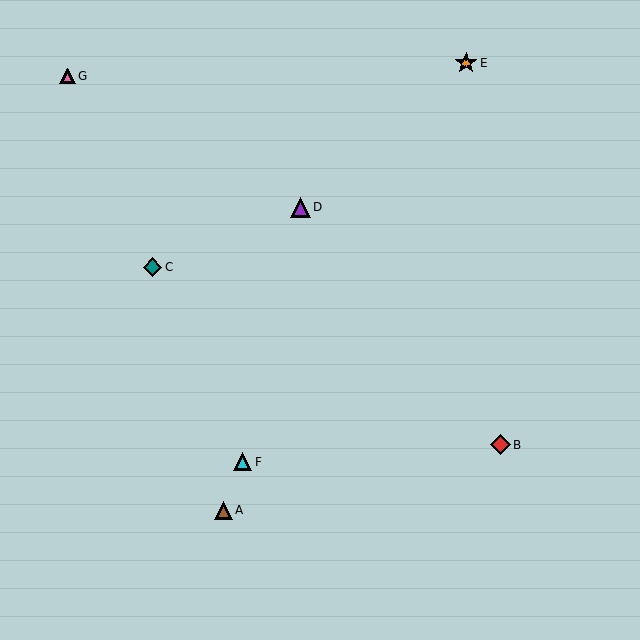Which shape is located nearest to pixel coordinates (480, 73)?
The orange star (labeled E) at (466, 63) is nearest to that location.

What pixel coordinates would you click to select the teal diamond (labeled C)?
Click at (152, 267) to select the teal diamond C.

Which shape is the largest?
The orange star (labeled E) is the largest.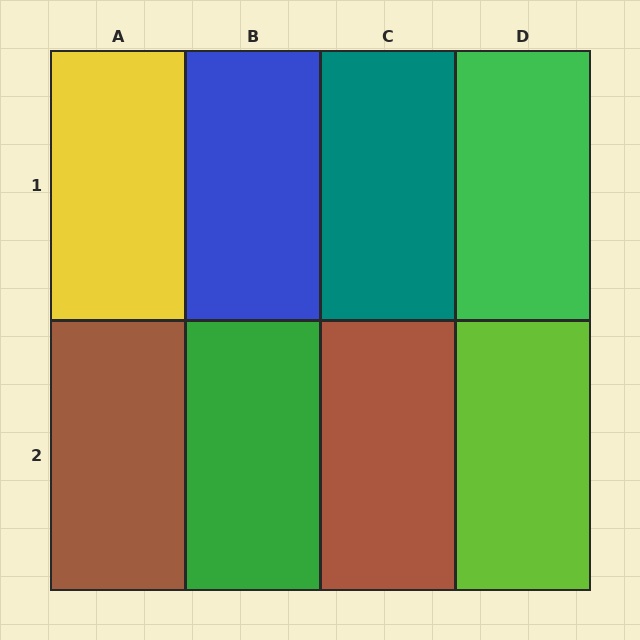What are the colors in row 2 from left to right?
Brown, green, brown, lime.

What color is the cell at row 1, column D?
Green.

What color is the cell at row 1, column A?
Yellow.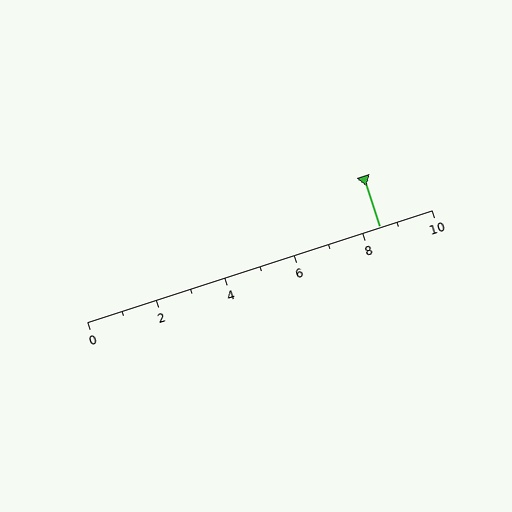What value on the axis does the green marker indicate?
The marker indicates approximately 8.5.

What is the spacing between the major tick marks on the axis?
The major ticks are spaced 2 apart.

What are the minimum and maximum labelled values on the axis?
The axis runs from 0 to 10.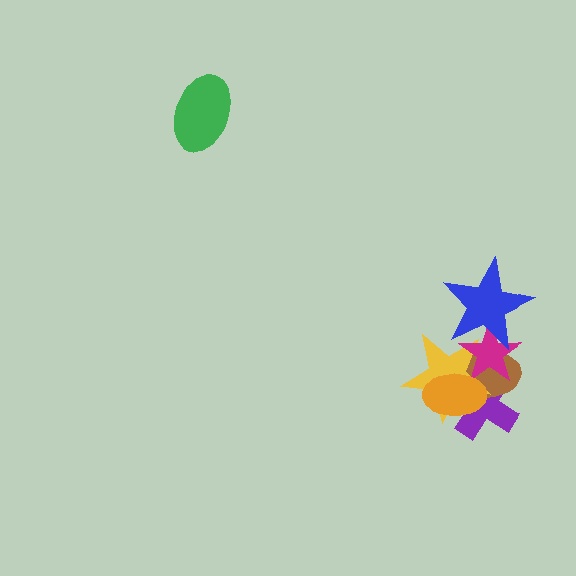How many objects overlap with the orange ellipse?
4 objects overlap with the orange ellipse.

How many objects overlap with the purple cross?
4 objects overlap with the purple cross.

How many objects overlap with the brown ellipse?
5 objects overlap with the brown ellipse.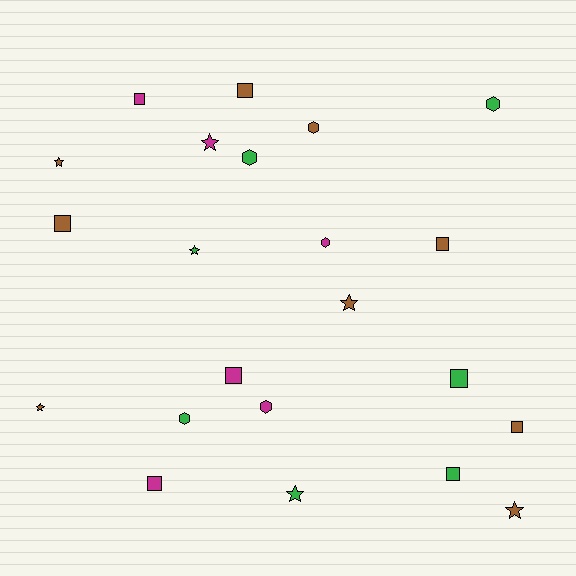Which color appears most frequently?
Brown, with 9 objects.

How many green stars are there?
There are 2 green stars.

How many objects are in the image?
There are 22 objects.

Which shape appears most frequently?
Square, with 9 objects.